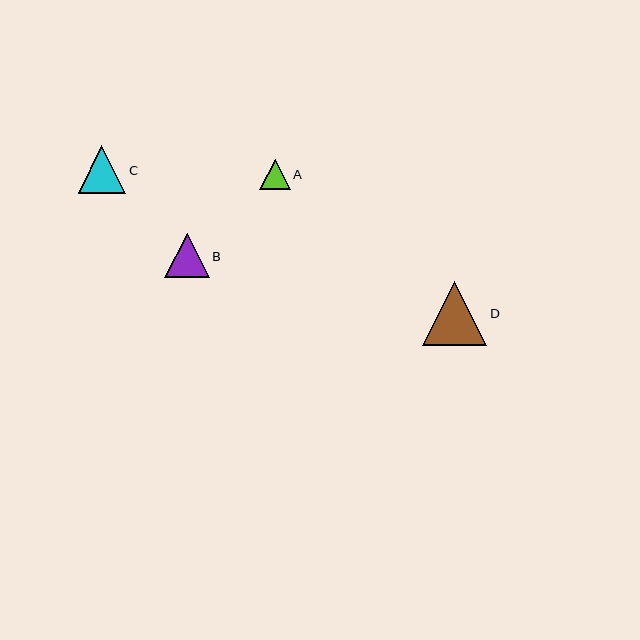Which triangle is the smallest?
Triangle A is the smallest with a size of approximately 30 pixels.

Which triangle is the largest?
Triangle D is the largest with a size of approximately 64 pixels.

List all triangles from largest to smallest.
From largest to smallest: D, C, B, A.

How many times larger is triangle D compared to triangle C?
Triangle D is approximately 1.3 times the size of triangle C.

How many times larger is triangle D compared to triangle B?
Triangle D is approximately 1.4 times the size of triangle B.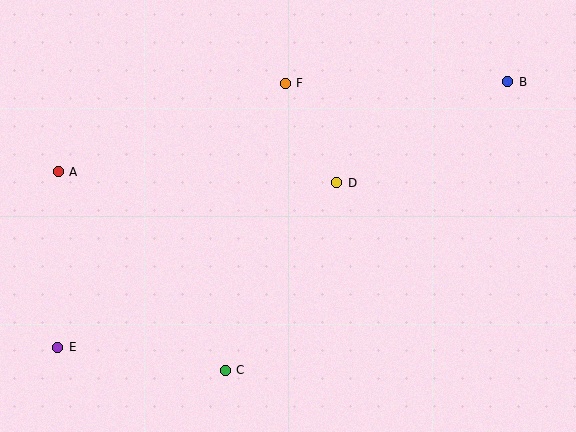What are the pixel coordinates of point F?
Point F is at (285, 83).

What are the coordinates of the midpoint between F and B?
The midpoint between F and B is at (397, 82).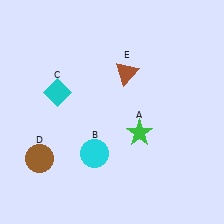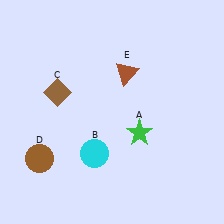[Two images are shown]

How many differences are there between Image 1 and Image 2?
There is 1 difference between the two images.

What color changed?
The diamond (C) changed from cyan in Image 1 to brown in Image 2.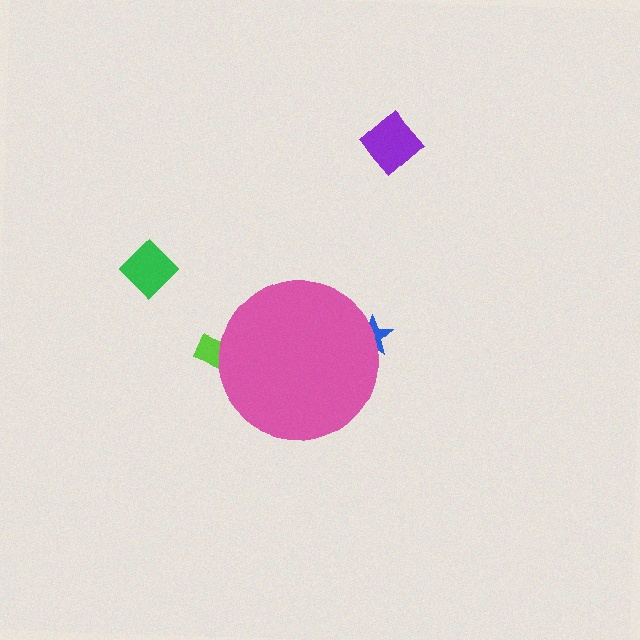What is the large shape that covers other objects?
A pink circle.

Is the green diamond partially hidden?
No, the green diamond is fully visible.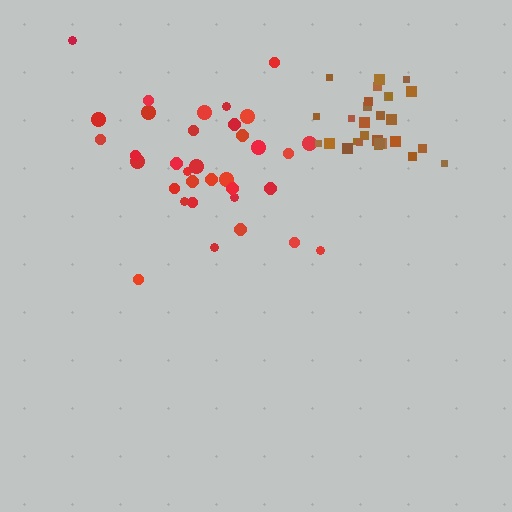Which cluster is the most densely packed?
Brown.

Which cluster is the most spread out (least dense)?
Red.